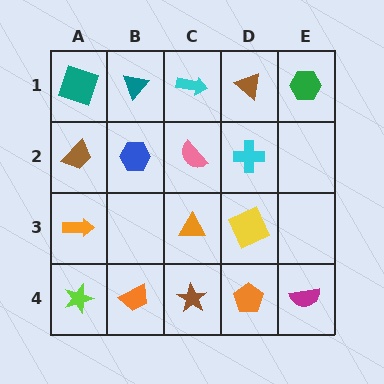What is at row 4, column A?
A lime star.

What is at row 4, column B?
An orange trapezoid.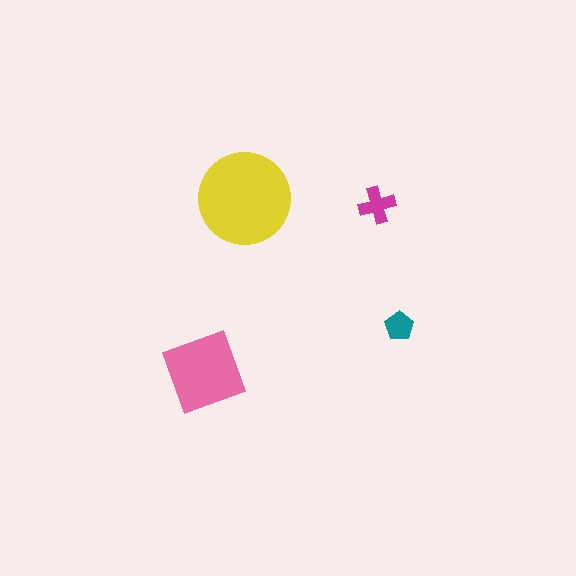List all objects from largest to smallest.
The yellow circle, the pink diamond, the magenta cross, the teal pentagon.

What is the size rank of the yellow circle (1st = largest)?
1st.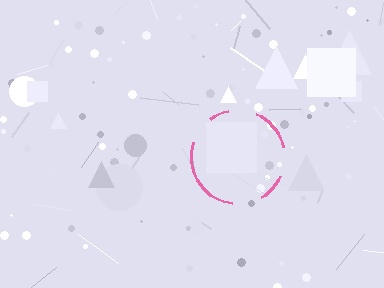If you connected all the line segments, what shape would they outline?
They would outline a circle.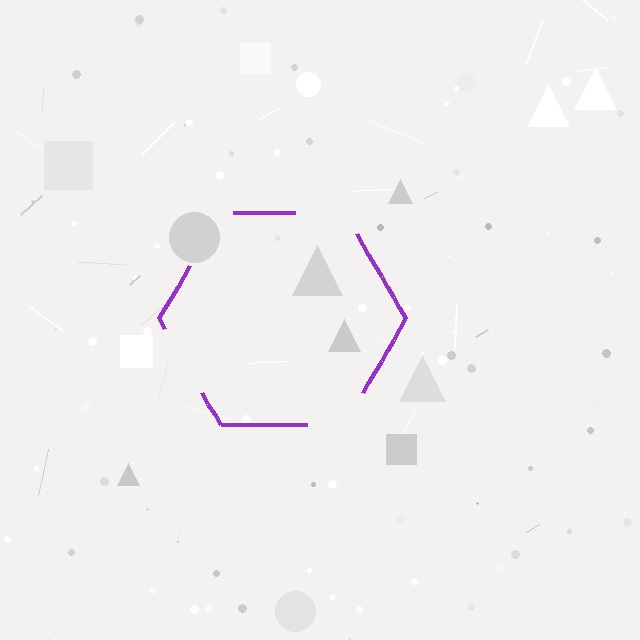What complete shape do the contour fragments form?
The contour fragments form a hexagon.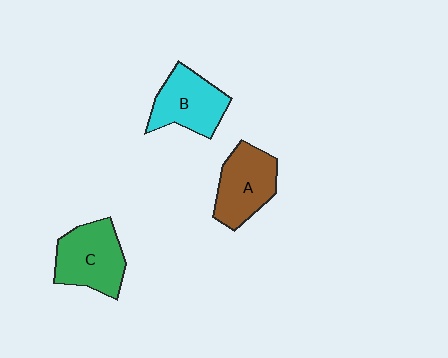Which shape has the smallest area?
Shape B (cyan).